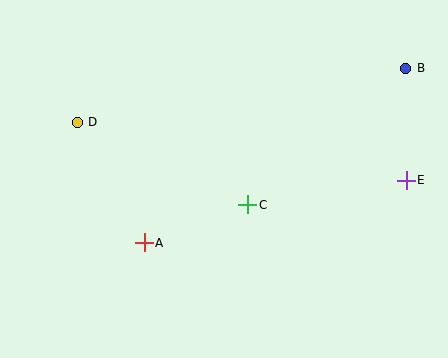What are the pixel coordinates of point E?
Point E is at (406, 180).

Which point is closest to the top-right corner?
Point B is closest to the top-right corner.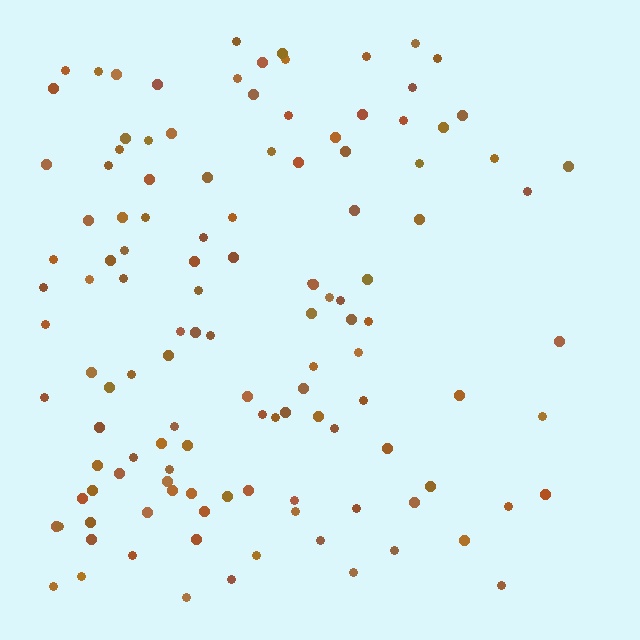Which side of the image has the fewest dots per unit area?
The right.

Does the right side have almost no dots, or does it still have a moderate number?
Still a moderate number, just noticeably fewer than the left.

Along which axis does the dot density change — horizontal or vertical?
Horizontal.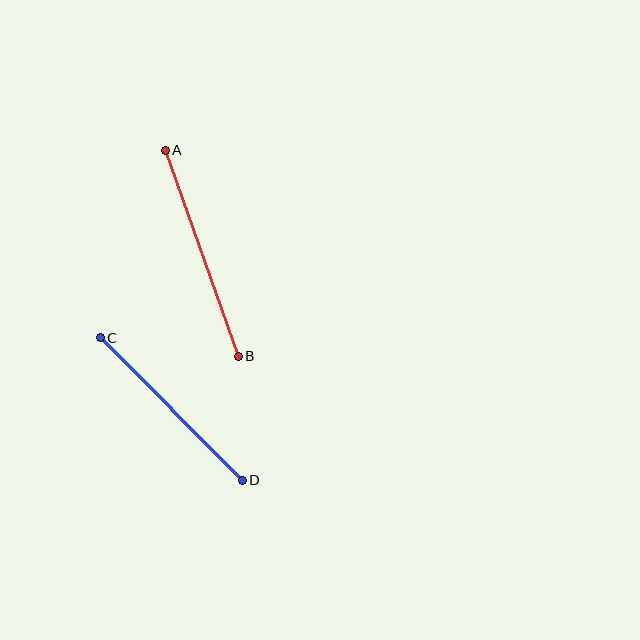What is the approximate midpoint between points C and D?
The midpoint is at approximately (171, 409) pixels.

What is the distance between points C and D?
The distance is approximately 201 pixels.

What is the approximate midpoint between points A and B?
The midpoint is at approximately (202, 253) pixels.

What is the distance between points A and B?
The distance is approximately 219 pixels.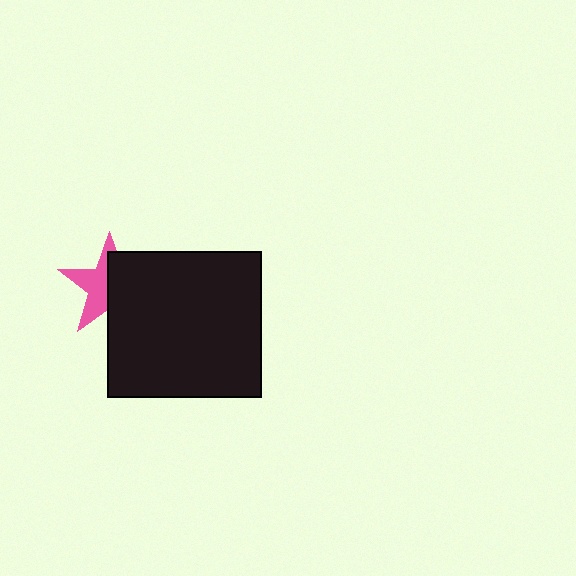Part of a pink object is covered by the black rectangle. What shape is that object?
It is a star.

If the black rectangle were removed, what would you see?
You would see the complete pink star.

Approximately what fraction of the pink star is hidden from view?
Roughly 51% of the pink star is hidden behind the black rectangle.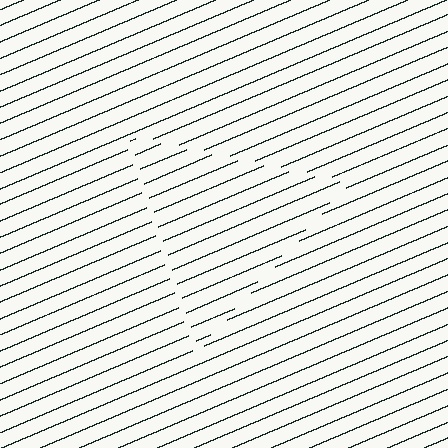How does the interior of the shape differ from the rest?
The interior of the shape contains the same grating, shifted by half a period — the contour is defined by the phase discontinuity where line-ends from the inner and outer gratings abut.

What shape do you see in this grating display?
An illusory triangle. The interior of the shape contains the same grating, shifted by half a period — the contour is defined by the phase discontinuity where line-ends from the inner and outer gratings abut.